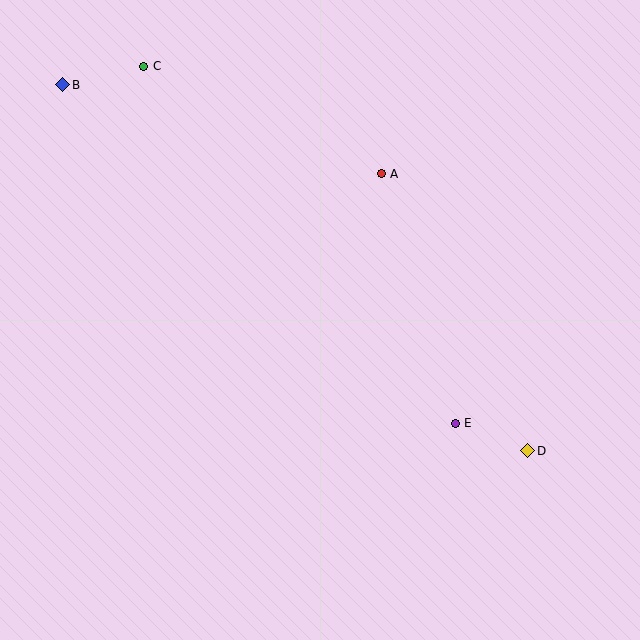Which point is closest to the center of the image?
Point A at (381, 174) is closest to the center.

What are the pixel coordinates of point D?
Point D is at (528, 451).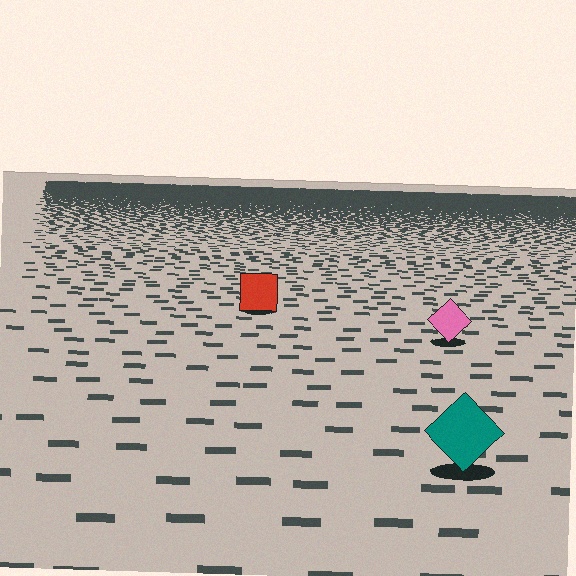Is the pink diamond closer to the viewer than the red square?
Yes. The pink diamond is closer — you can tell from the texture gradient: the ground texture is coarser near it.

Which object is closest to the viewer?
The teal diamond is closest. The texture marks near it are larger and more spread out.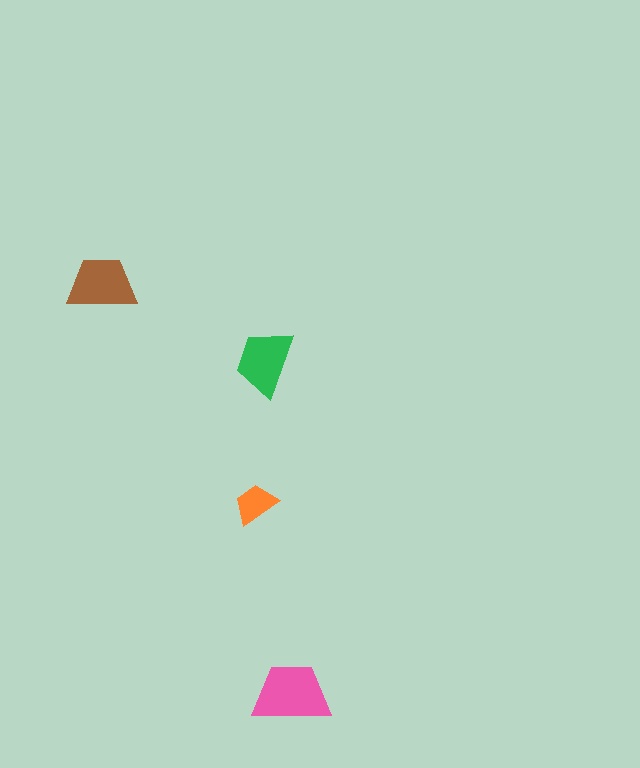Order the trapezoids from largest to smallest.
the pink one, the brown one, the green one, the orange one.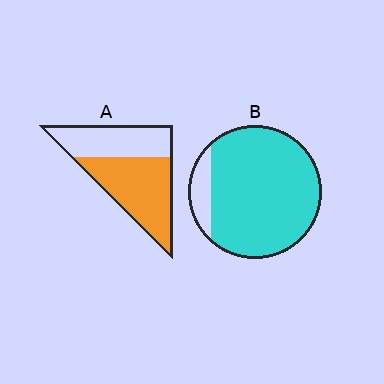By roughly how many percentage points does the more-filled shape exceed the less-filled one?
By roughly 30 percentage points (B over A).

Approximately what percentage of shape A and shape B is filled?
A is approximately 60% and B is approximately 90%.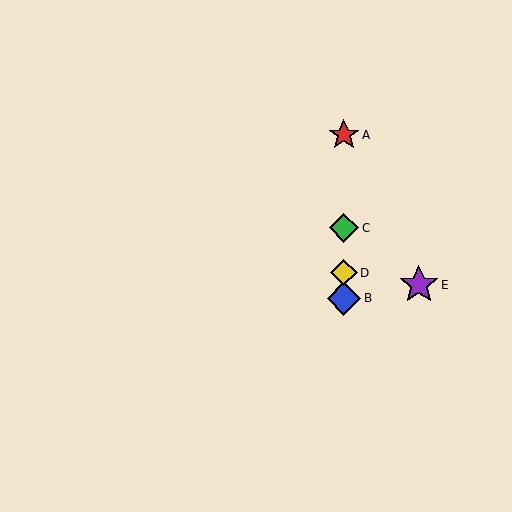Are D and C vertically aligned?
Yes, both are at x≈344.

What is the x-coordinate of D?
Object D is at x≈344.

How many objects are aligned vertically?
4 objects (A, B, C, D) are aligned vertically.